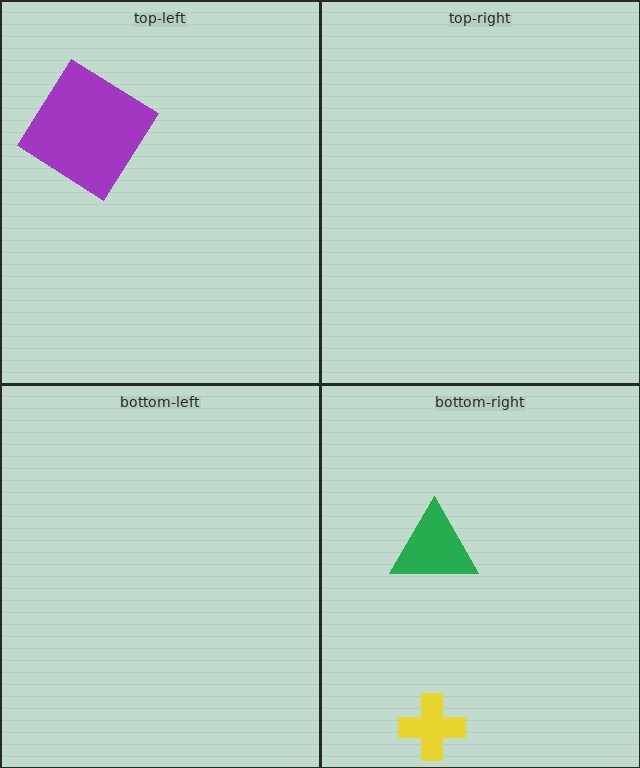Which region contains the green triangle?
The bottom-right region.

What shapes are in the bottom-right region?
The yellow cross, the green triangle.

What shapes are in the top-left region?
The purple diamond.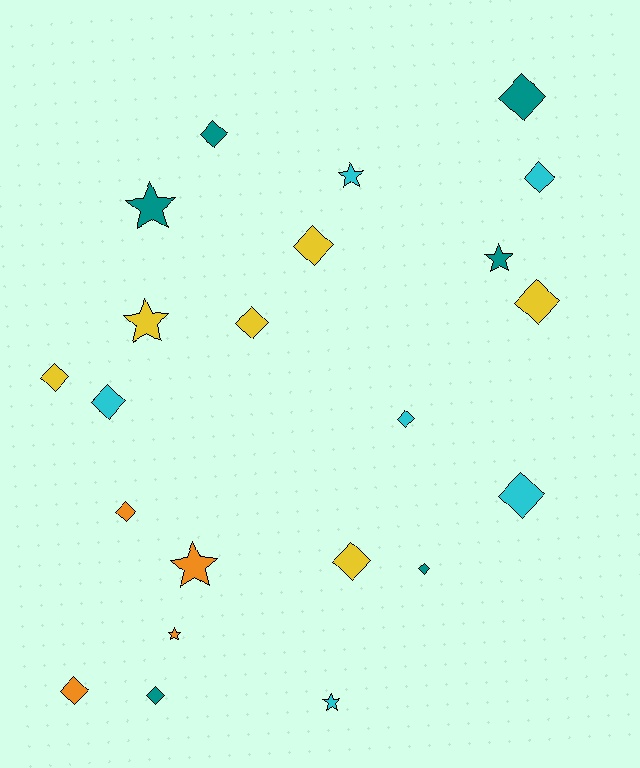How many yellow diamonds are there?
There are 5 yellow diamonds.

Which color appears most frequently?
Cyan, with 6 objects.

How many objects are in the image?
There are 22 objects.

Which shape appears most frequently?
Diamond, with 15 objects.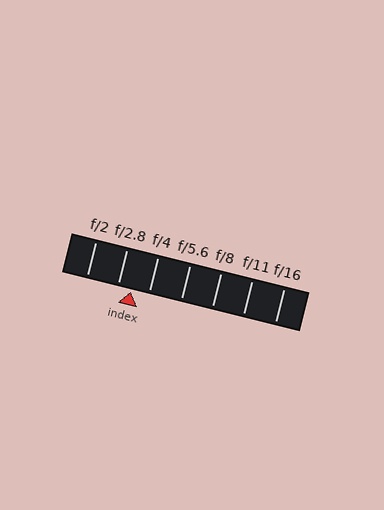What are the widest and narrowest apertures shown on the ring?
The widest aperture shown is f/2 and the narrowest is f/16.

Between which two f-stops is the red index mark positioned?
The index mark is between f/2.8 and f/4.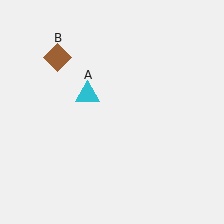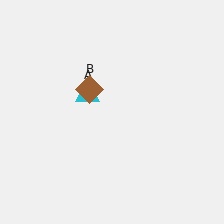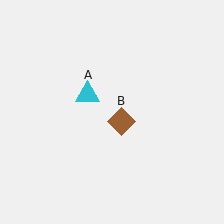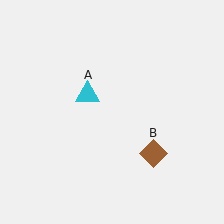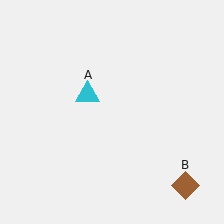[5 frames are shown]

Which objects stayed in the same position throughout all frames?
Cyan triangle (object A) remained stationary.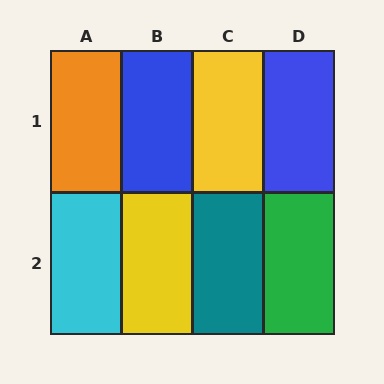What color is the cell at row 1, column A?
Orange.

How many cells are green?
1 cell is green.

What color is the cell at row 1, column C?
Yellow.